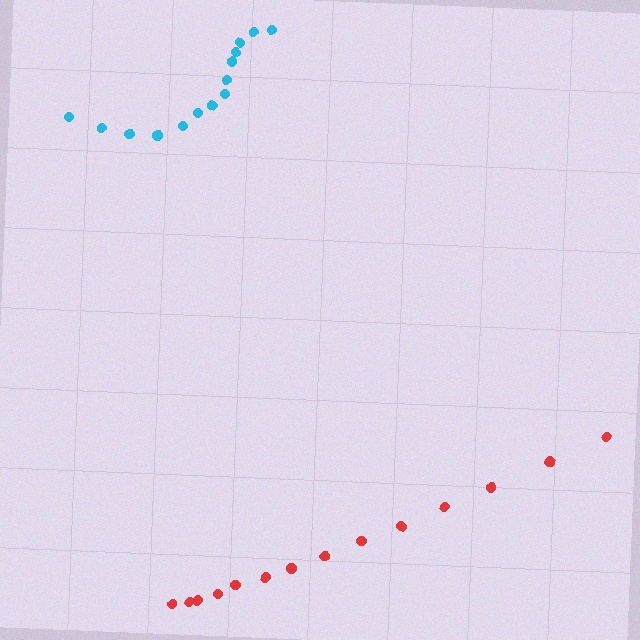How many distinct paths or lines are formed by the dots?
There are 2 distinct paths.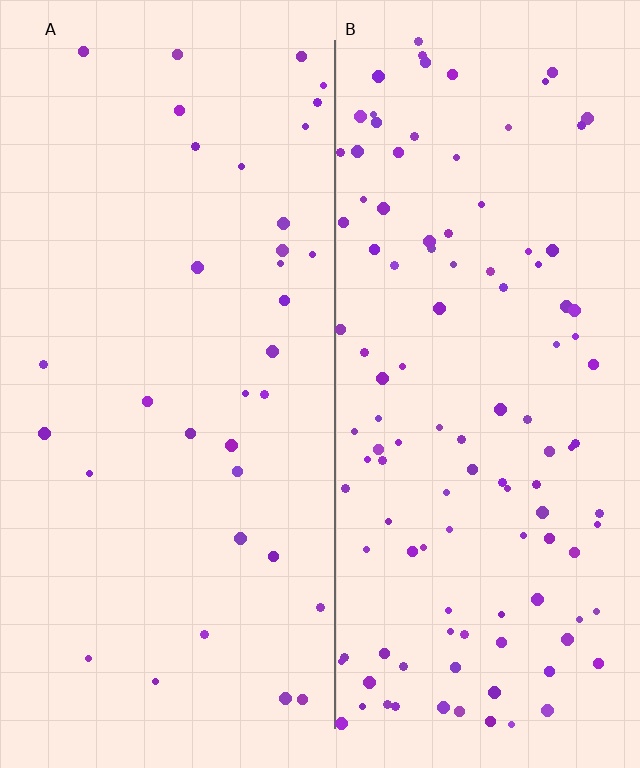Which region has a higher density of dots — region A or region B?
B (the right).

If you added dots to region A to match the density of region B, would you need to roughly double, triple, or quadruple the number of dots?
Approximately triple.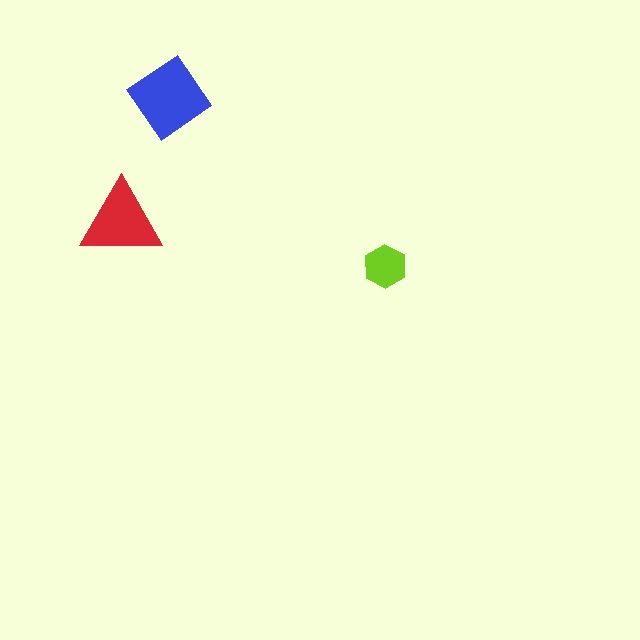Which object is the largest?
The blue diamond.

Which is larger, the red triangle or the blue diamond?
The blue diamond.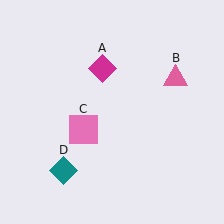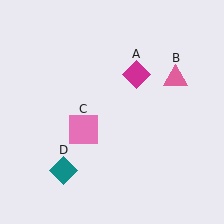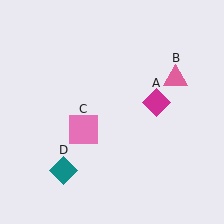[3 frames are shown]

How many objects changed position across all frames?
1 object changed position: magenta diamond (object A).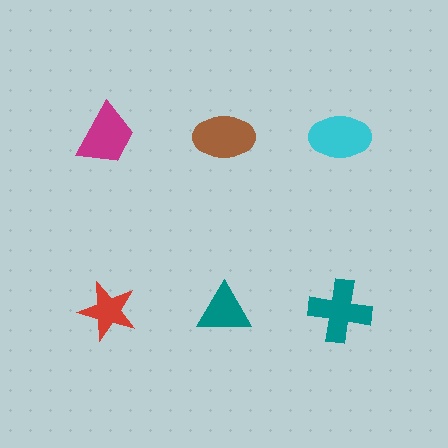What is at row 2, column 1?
A red star.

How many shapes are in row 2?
3 shapes.